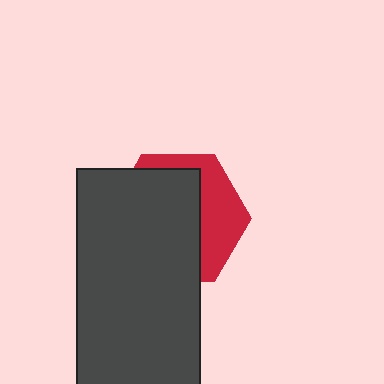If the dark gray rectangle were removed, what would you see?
You would see the complete red hexagon.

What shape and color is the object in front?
The object in front is a dark gray rectangle.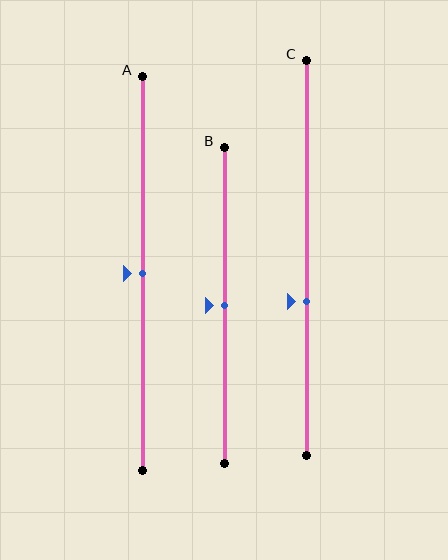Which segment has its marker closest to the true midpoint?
Segment A has its marker closest to the true midpoint.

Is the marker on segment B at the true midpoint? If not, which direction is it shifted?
Yes, the marker on segment B is at the true midpoint.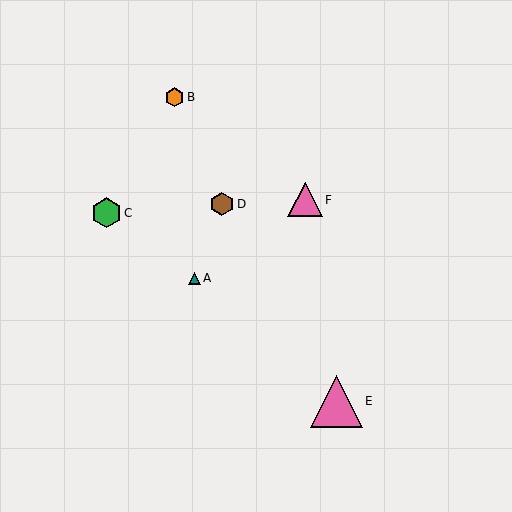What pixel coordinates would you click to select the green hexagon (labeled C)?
Click at (106, 213) to select the green hexagon C.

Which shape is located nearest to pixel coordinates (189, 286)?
The teal triangle (labeled A) at (194, 278) is nearest to that location.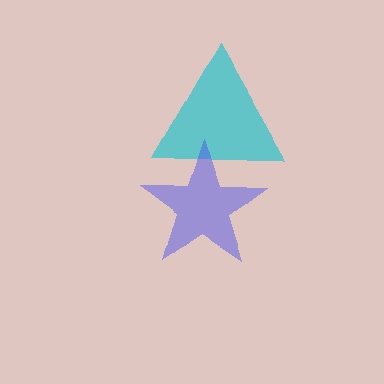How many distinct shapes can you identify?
There are 2 distinct shapes: a cyan triangle, a blue star.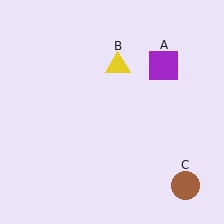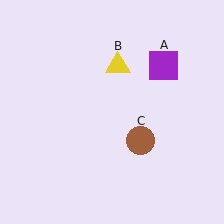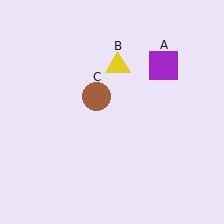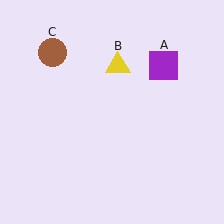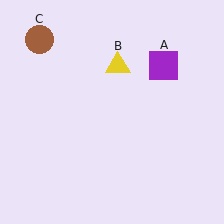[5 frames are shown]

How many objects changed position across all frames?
1 object changed position: brown circle (object C).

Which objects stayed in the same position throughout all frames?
Purple square (object A) and yellow triangle (object B) remained stationary.